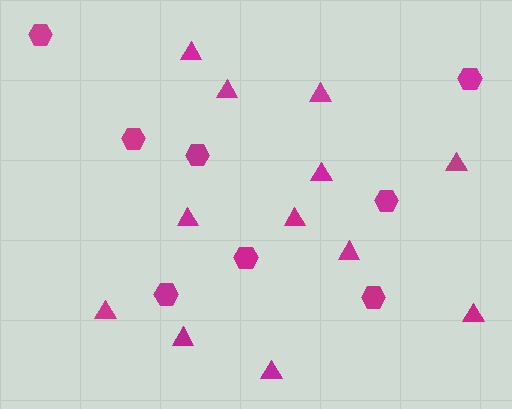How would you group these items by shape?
There are 2 groups: one group of hexagons (8) and one group of triangles (12).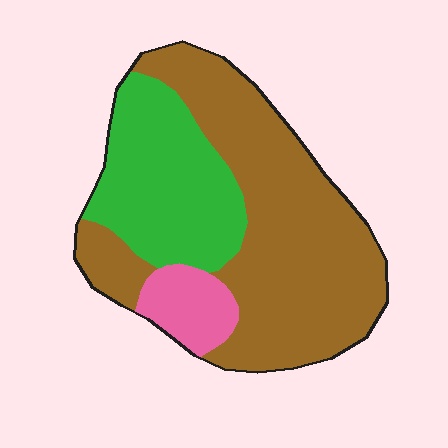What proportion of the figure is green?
Green covers around 30% of the figure.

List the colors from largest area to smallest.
From largest to smallest: brown, green, pink.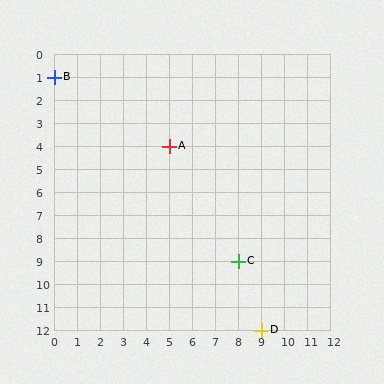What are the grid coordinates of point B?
Point B is at grid coordinates (0, 1).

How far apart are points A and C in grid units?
Points A and C are 3 columns and 5 rows apart (about 5.8 grid units diagonally).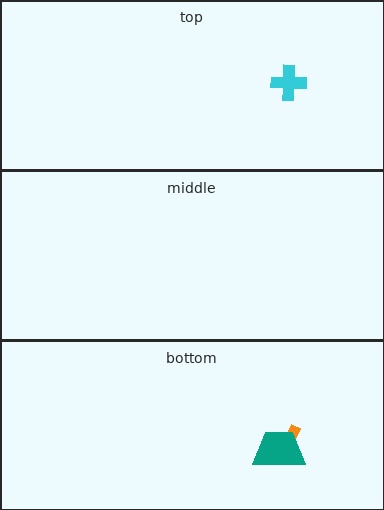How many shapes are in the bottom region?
2.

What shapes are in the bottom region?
The orange arrow, the teal trapezoid.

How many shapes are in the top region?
1.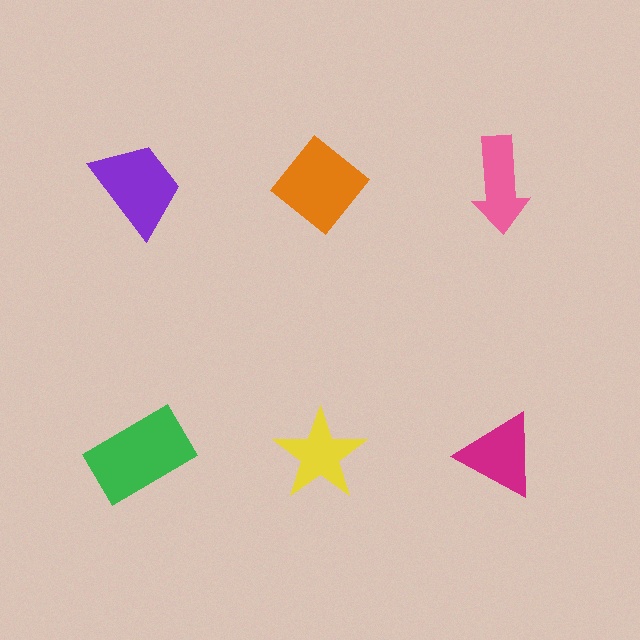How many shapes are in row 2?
3 shapes.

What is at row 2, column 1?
A green rectangle.